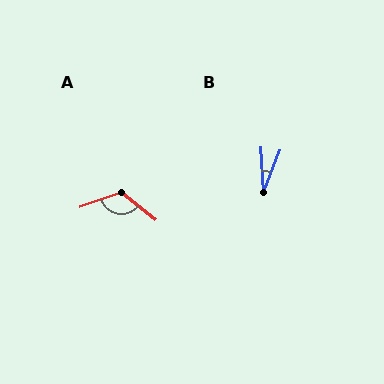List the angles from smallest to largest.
B (25°), A (123°).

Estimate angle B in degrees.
Approximately 25 degrees.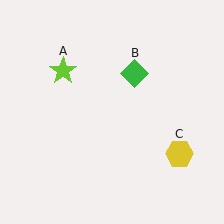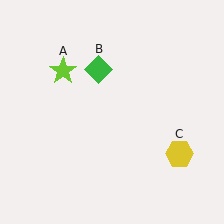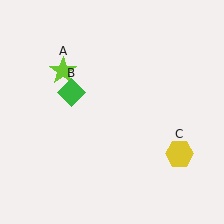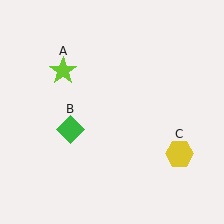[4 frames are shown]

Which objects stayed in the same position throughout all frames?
Lime star (object A) and yellow hexagon (object C) remained stationary.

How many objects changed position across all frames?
1 object changed position: green diamond (object B).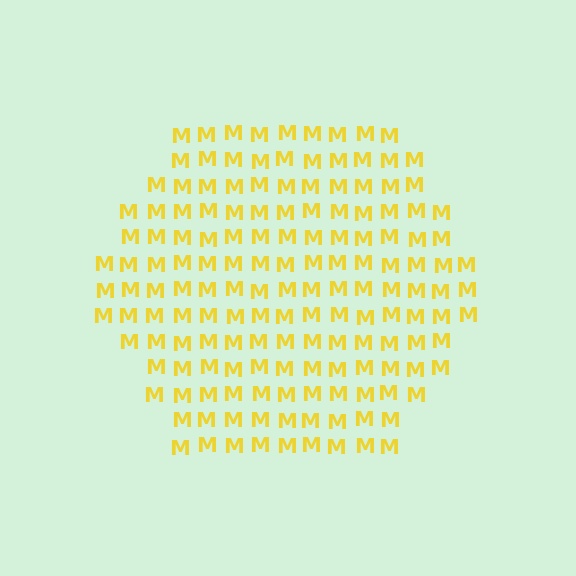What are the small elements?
The small elements are letter M's.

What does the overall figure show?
The overall figure shows a hexagon.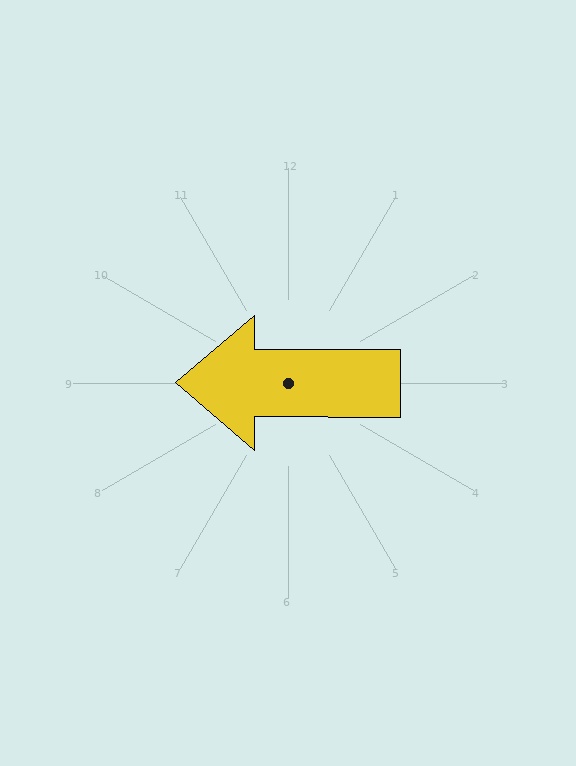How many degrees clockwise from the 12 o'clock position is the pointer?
Approximately 270 degrees.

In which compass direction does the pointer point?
West.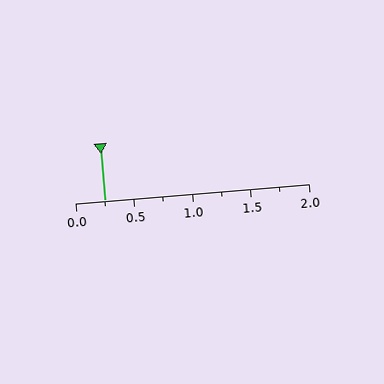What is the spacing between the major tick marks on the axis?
The major ticks are spaced 0.5 apart.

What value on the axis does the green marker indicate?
The marker indicates approximately 0.25.